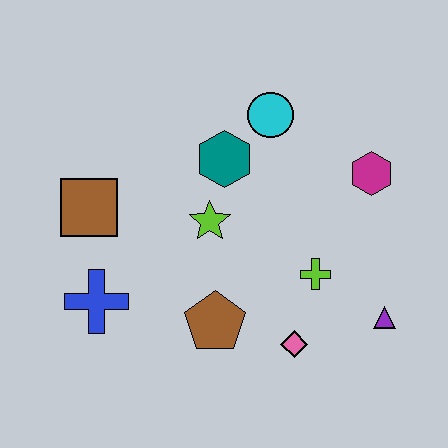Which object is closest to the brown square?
The blue cross is closest to the brown square.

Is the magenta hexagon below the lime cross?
No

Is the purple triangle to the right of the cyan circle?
Yes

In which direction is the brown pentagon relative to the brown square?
The brown pentagon is to the right of the brown square.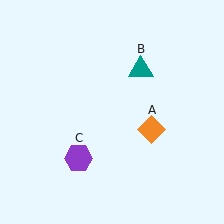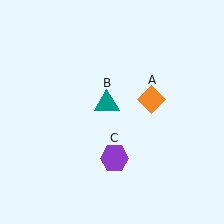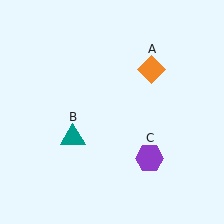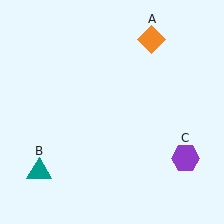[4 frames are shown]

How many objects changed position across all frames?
3 objects changed position: orange diamond (object A), teal triangle (object B), purple hexagon (object C).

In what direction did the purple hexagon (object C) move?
The purple hexagon (object C) moved right.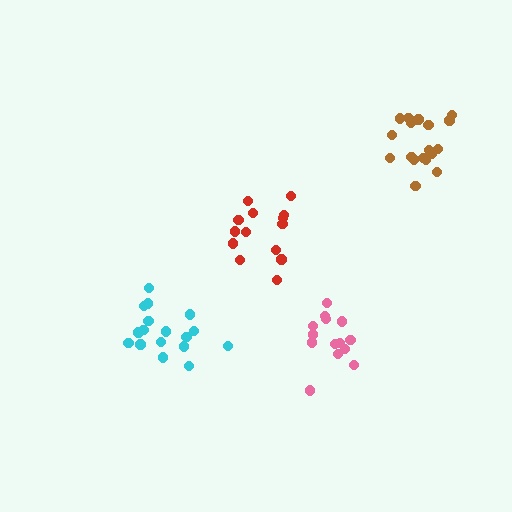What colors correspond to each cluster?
The clusters are colored: pink, red, brown, cyan.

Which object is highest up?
The brown cluster is topmost.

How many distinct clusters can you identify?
There are 4 distinct clusters.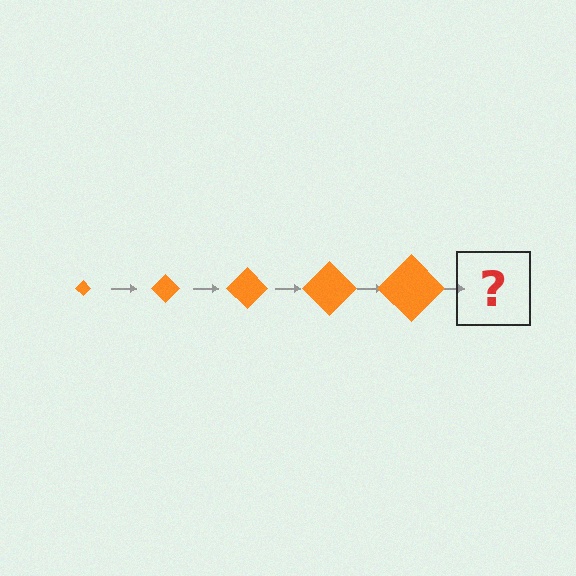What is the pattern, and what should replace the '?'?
The pattern is that the diamond gets progressively larger each step. The '?' should be an orange diamond, larger than the previous one.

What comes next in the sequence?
The next element should be an orange diamond, larger than the previous one.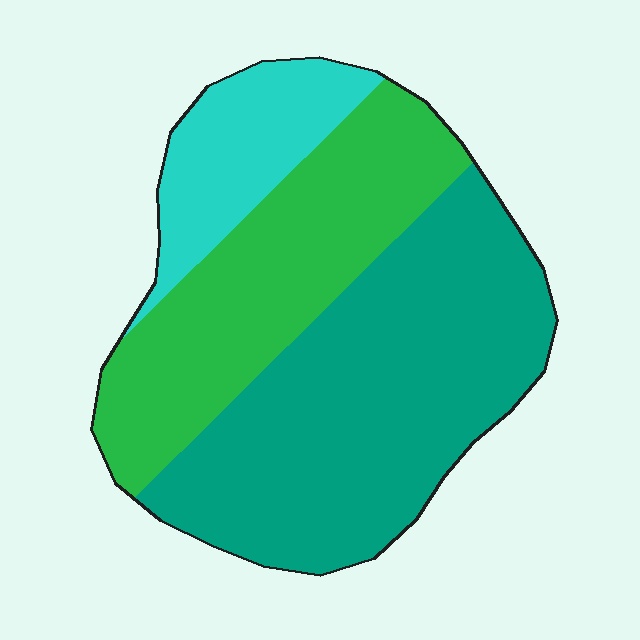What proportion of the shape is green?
Green covers about 35% of the shape.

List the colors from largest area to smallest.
From largest to smallest: teal, green, cyan.